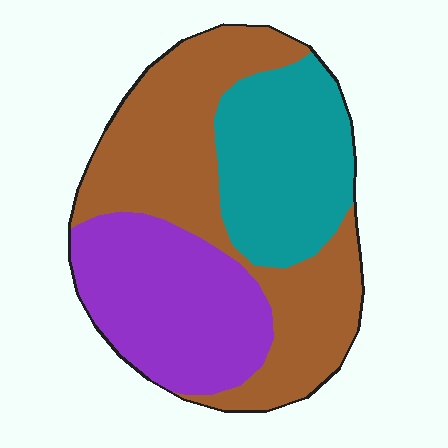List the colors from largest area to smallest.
From largest to smallest: brown, purple, teal.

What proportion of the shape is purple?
Purple covers around 30% of the shape.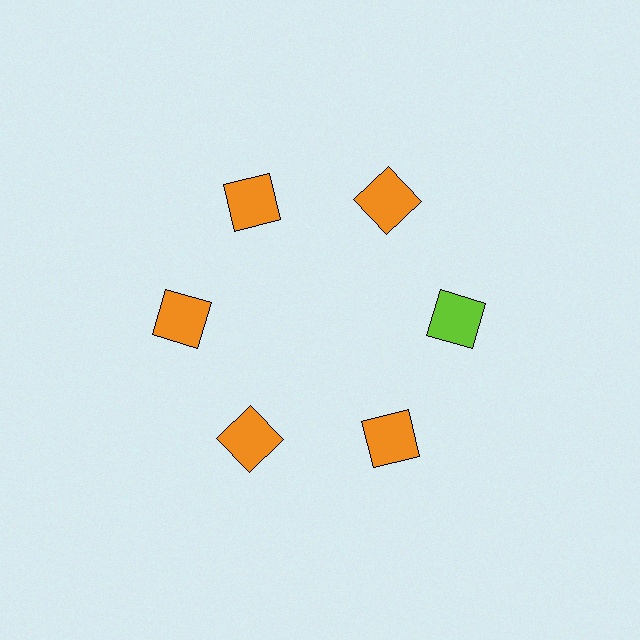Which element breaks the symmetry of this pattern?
The lime square at roughly the 3 o'clock position breaks the symmetry. All other shapes are orange squares.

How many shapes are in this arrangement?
There are 6 shapes arranged in a ring pattern.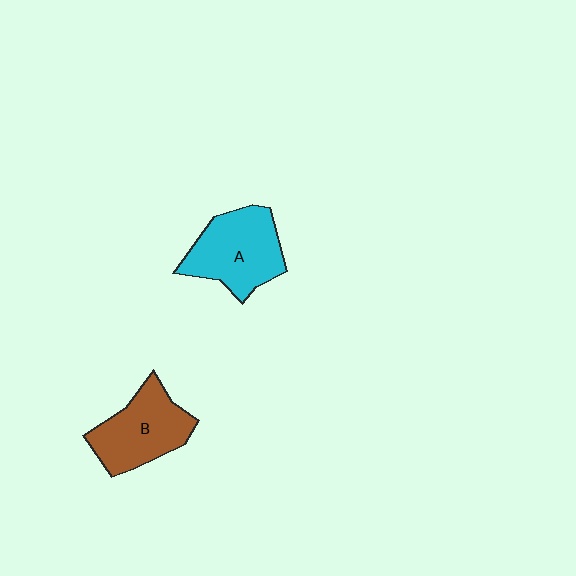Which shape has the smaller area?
Shape B (brown).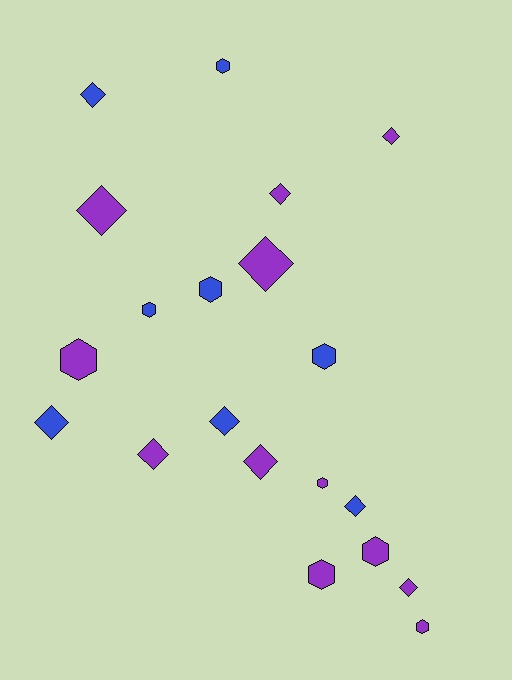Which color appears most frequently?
Purple, with 12 objects.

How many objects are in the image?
There are 20 objects.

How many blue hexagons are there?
There are 4 blue hexagons.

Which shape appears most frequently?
Diamond, with 11 objects.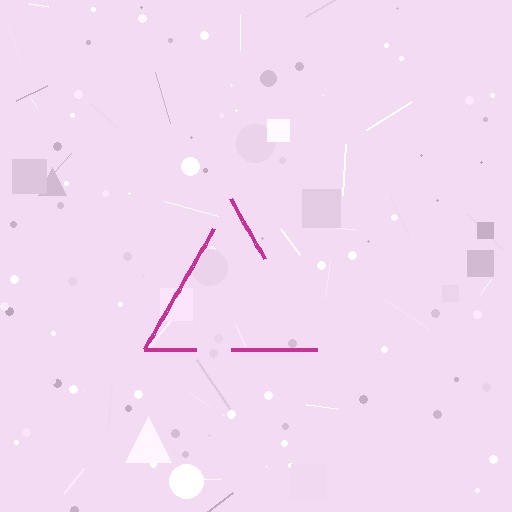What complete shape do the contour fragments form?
The contour fragments form a triangle.